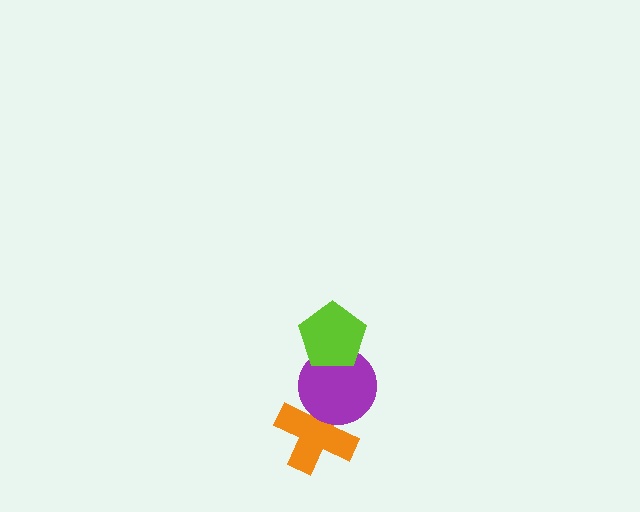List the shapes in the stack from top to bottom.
From top to bottom: the lime pentagon, the purple circle, the orange cross.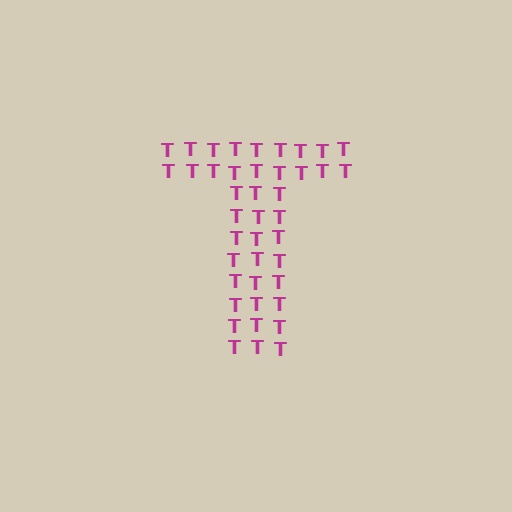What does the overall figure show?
The overall figure shows the letter T.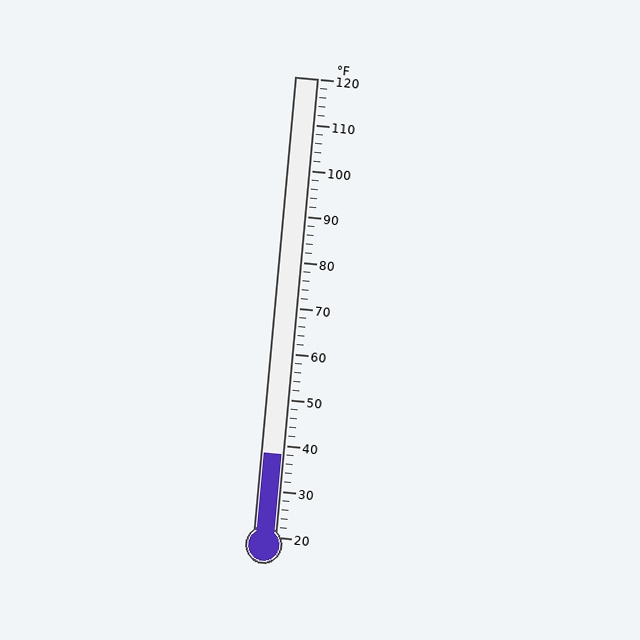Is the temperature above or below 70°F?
The temperature is below 70°F.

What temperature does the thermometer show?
The thermometer shows approximately 38°F.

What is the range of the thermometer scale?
The thermometer scale ranges from 20°F to 120°F.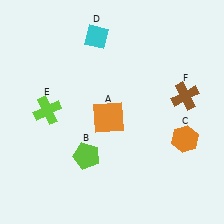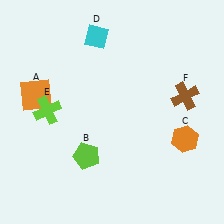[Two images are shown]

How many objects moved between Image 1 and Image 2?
1 object moved between the two images.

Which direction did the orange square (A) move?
The orange square (A) moved left.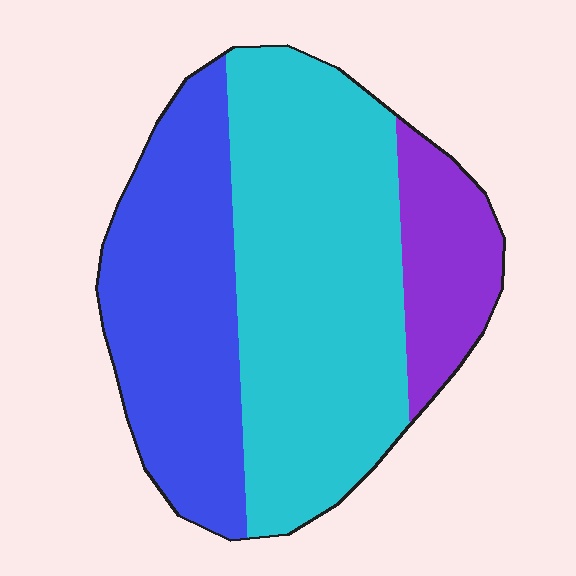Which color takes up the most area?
Cyan, at roughly 50%.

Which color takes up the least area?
Purple, at roughly 15%.